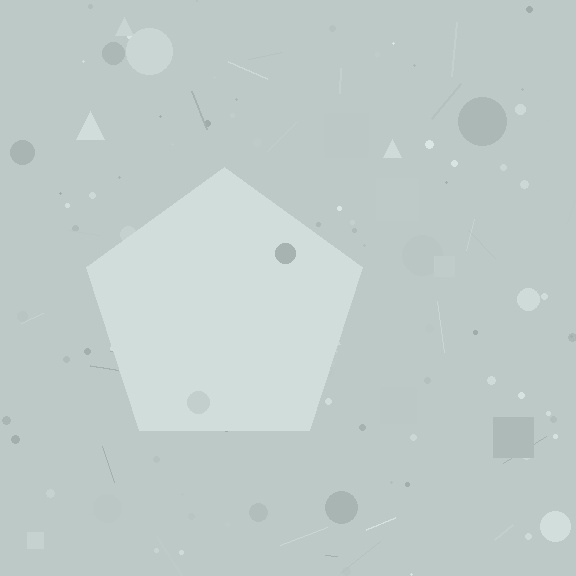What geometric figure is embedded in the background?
A pentagon is embedded in the background.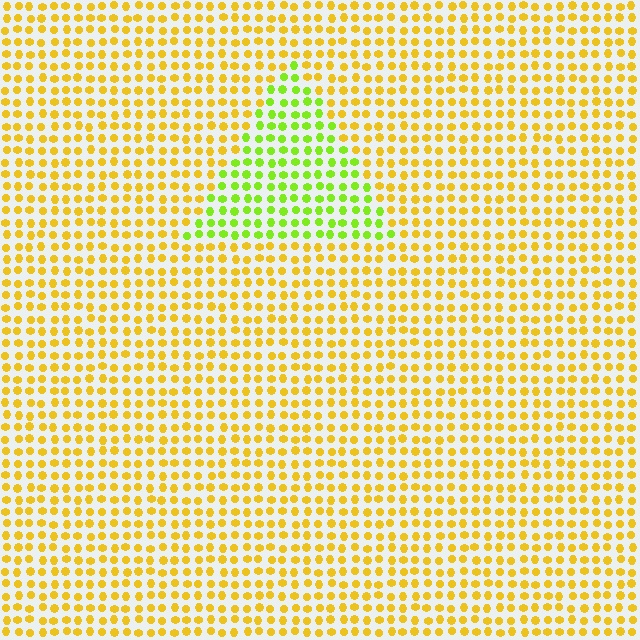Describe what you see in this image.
The image is filled with small yellow elements in a uniform arrangement. A triangle-shaped region is visible where the elements are tinted to a slightly different hue, forming a subtle color boundary.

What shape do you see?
I see a triangle.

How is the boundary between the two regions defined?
The boundary is defined purely by a slight shift in hue (about 44 degrees). Spacing, size, and orientation are identical on both sides.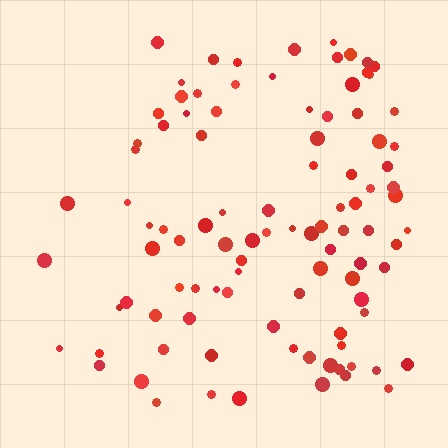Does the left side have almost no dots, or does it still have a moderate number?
Still a moderate number, just noticeably fewer than the right.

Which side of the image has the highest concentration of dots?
The right.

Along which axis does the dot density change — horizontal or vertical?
Horizontal.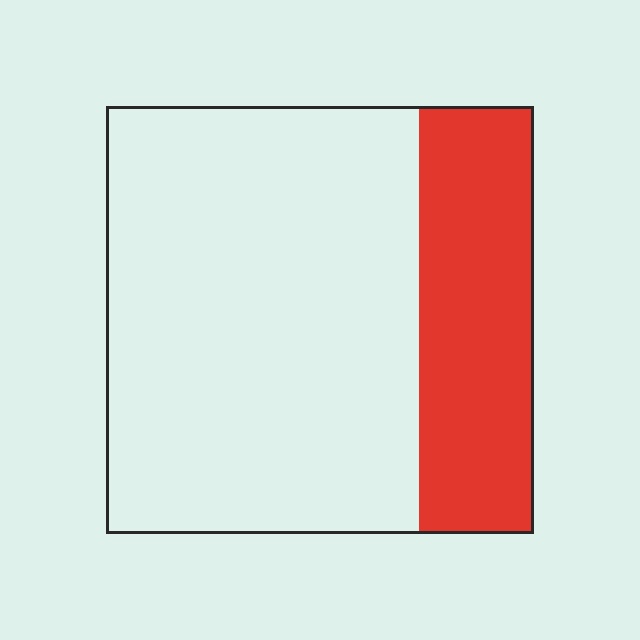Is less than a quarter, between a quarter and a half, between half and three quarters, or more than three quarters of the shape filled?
Between a quarter and a half.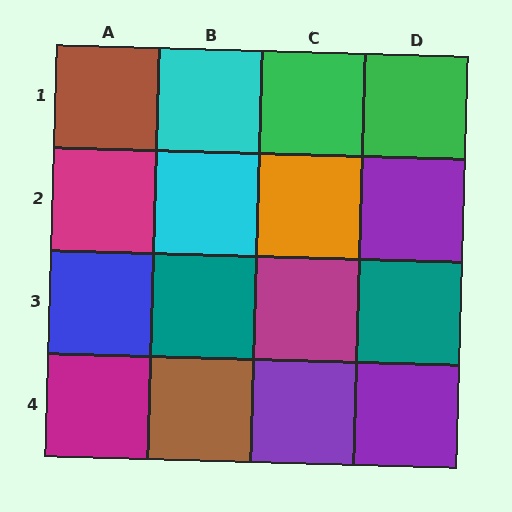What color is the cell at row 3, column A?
Blue.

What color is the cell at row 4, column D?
Purple.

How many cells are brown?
2 cells are brown.